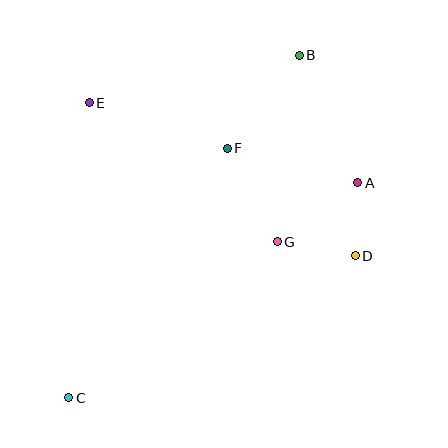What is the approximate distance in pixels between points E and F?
The distance between E and F is approximately 145 pixels.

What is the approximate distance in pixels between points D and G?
The distance between D and G is approximately 80 pixels.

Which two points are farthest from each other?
Points B and C are farthest from each other.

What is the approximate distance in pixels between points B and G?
The distance between B and G is approximately 188 pixels.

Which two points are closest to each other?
Points A and D are closest to each other.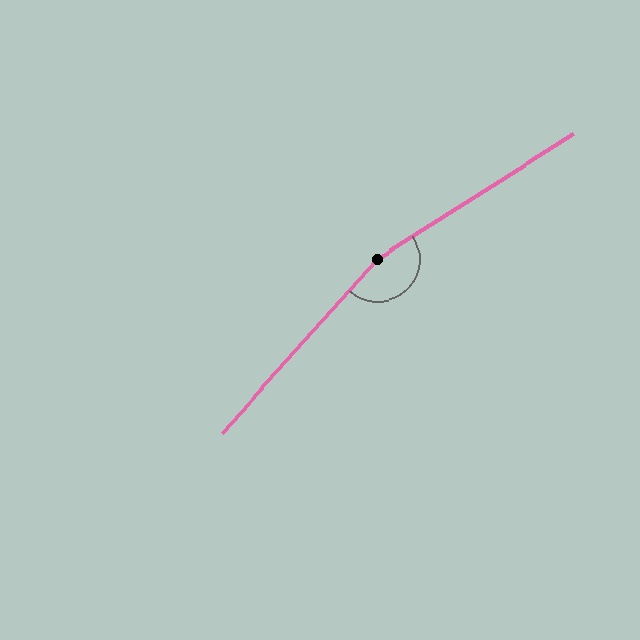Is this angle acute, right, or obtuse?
It is obtuse.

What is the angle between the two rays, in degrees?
Approximately 165 degrees.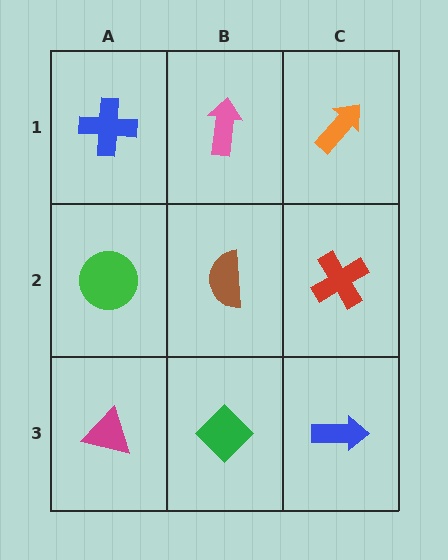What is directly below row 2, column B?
A green diamond.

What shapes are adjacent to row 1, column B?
A brown semicircle (row 2, column B), a blue cross (row 1, column A), an orange arrow (row 1, column C).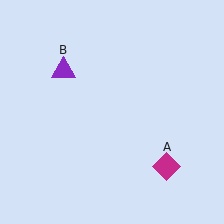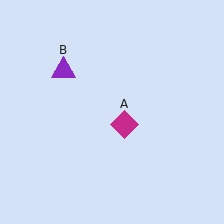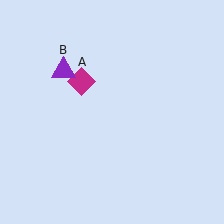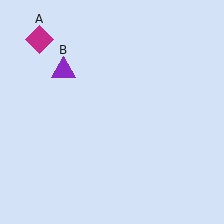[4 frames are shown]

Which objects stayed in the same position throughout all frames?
Purple triangle (object B) remained stationary.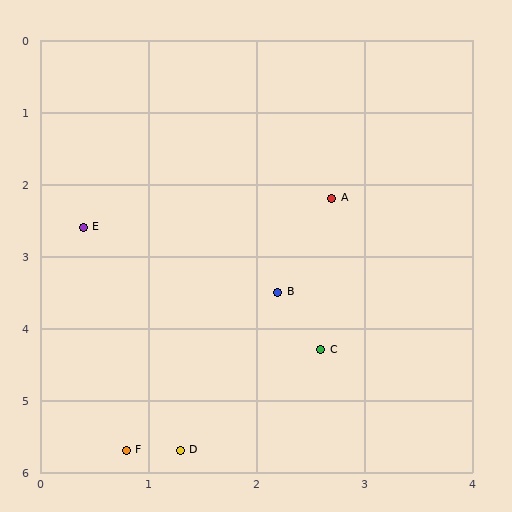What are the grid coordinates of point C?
Point C is at approximately (2.6, 4.3).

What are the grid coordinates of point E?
Point E is at approximately (0.4, 2.6).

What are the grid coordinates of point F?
Point F is at approximately (0.8, 5.7).